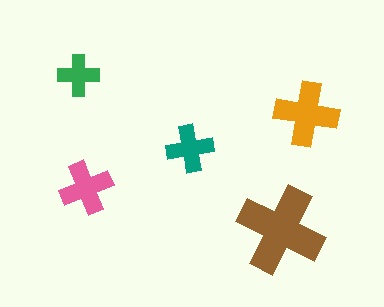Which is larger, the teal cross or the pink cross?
The pink one.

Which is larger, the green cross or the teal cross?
The teal one.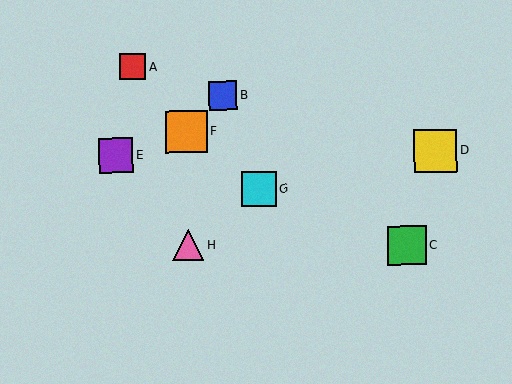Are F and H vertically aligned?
Yes, both are at x≈186.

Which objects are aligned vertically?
Objects F, H are aligned vertically.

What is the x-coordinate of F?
Object F is at x≈186.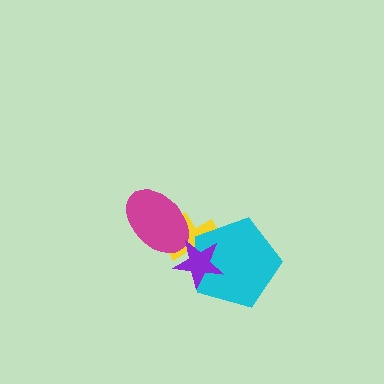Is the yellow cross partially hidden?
Yes, it is partially covered by another shape.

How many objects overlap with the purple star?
2 objects overlap with the purple star.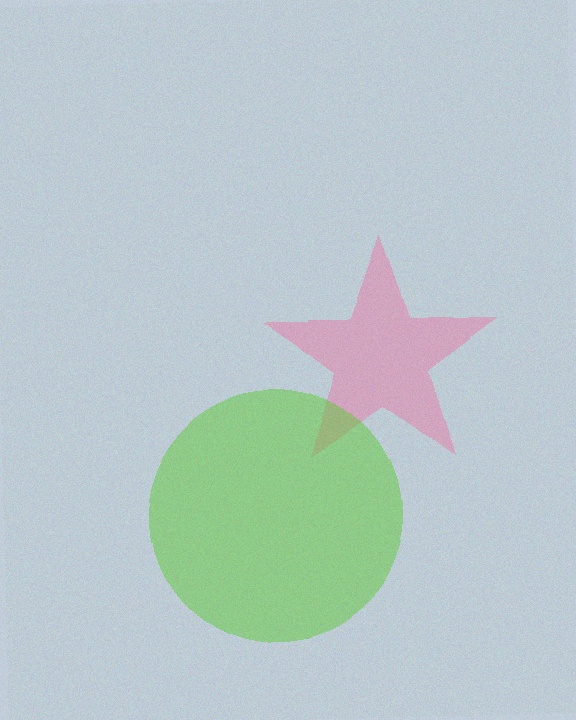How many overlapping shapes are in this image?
There are 2 overlapping shapes in the image.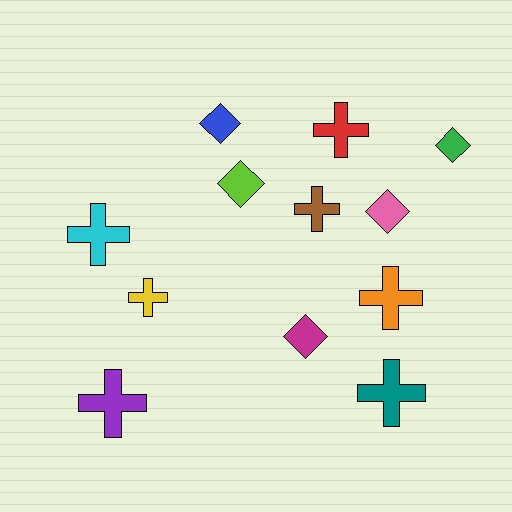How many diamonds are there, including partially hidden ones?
There are 5 diamonds.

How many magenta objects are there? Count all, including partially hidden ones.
There is 1 magenta object.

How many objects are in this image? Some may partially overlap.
There are 12 objects.